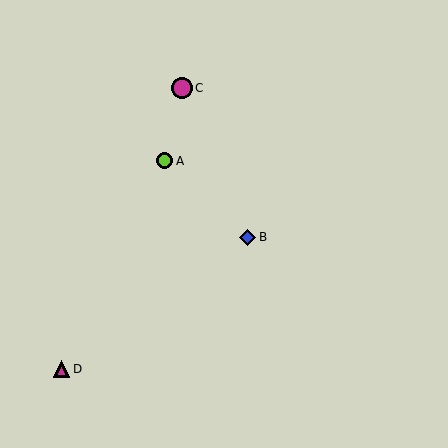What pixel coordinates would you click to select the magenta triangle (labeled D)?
Click at (61, 369) to select the magenta triangle D.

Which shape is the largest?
The magenta circle (labeled C) is the largest.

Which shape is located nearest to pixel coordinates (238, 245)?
The blue diamond (labeled B) at (248, 237) is nearest to that location.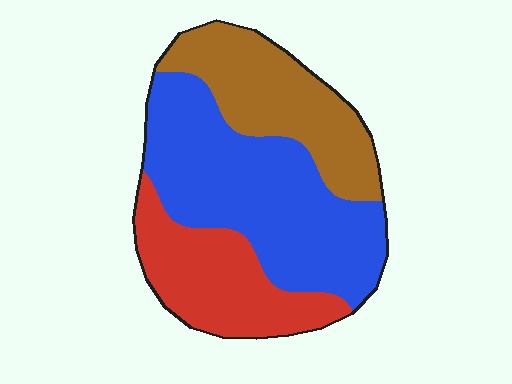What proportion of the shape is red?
Red takes up about one quarter (1/4) of the shape.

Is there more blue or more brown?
Blue.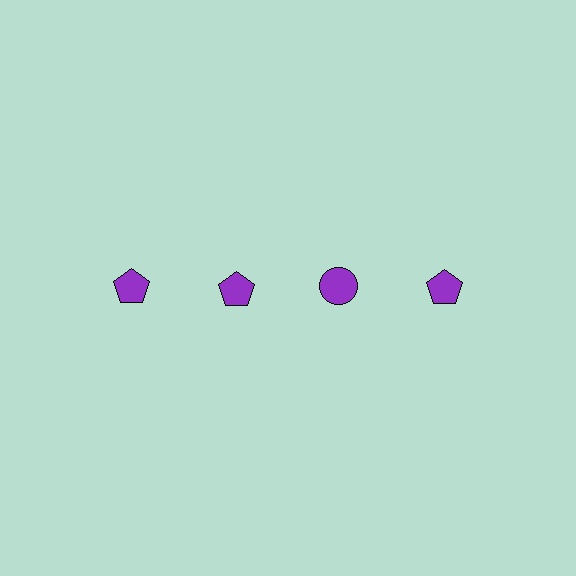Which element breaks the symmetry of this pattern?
The purple circle in the top row, center column breaks the symmetry. All other shapes are purple pentagons.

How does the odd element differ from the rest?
It has a different shape: circle instead of pentagon.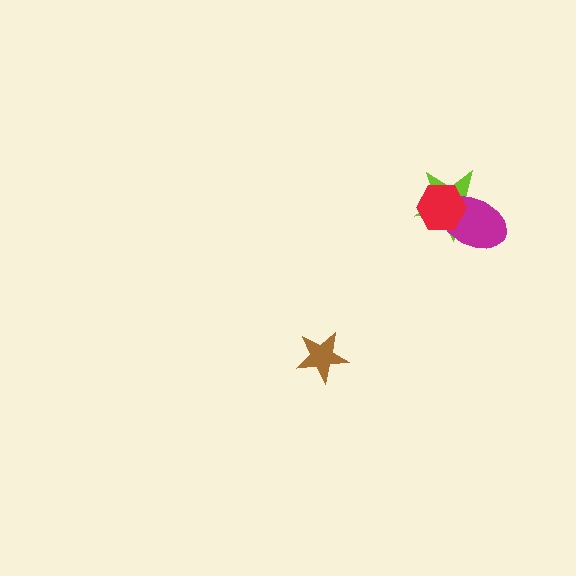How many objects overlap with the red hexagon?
2 objects overlap with the red hexagon.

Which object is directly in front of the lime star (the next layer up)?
The magenta ellipse is directly in front of the lime star.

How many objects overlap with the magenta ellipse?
2 objects overlap with the magenta ellipse.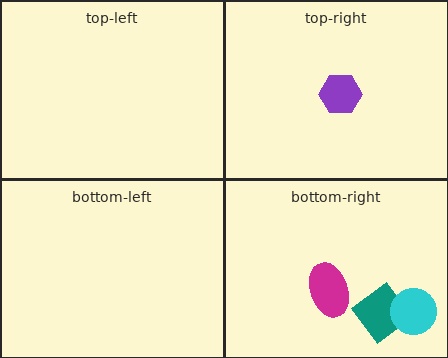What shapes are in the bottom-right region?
The teal diamond, the cyan circle, the magenta ellipse.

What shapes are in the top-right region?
The purple hexagon.